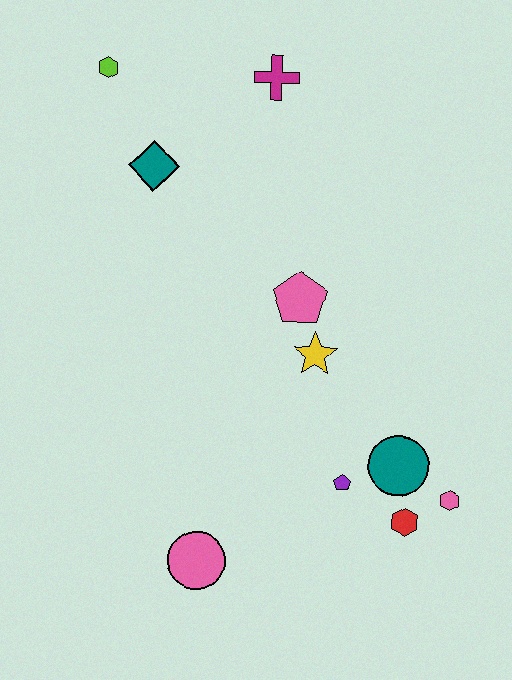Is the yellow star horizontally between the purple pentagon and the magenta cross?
Yes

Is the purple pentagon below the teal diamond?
Yes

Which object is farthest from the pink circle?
The lime hexagon is farthest from the pink circle.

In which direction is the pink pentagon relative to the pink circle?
The pink pentagon is above the pink circle.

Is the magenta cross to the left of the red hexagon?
Yes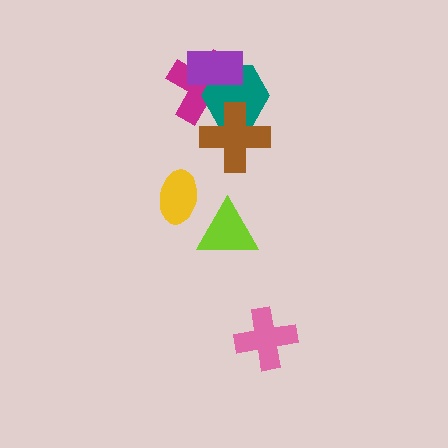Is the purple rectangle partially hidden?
No, no other shape covers it.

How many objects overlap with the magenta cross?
3 objects overlap with the magenta cross.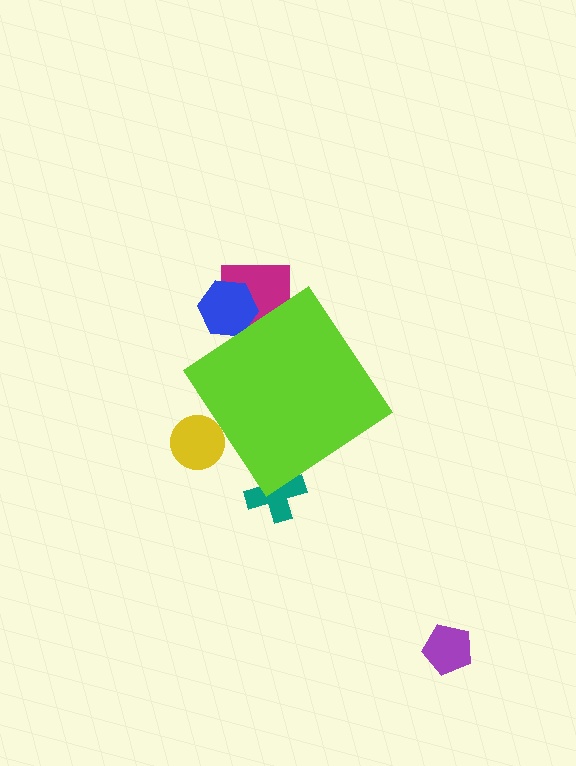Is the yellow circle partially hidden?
Yes, the yellow circle is partially hidden behind the lime diamond.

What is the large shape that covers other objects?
A lime diamond.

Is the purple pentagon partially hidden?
No, the purple pentagon is fully visible.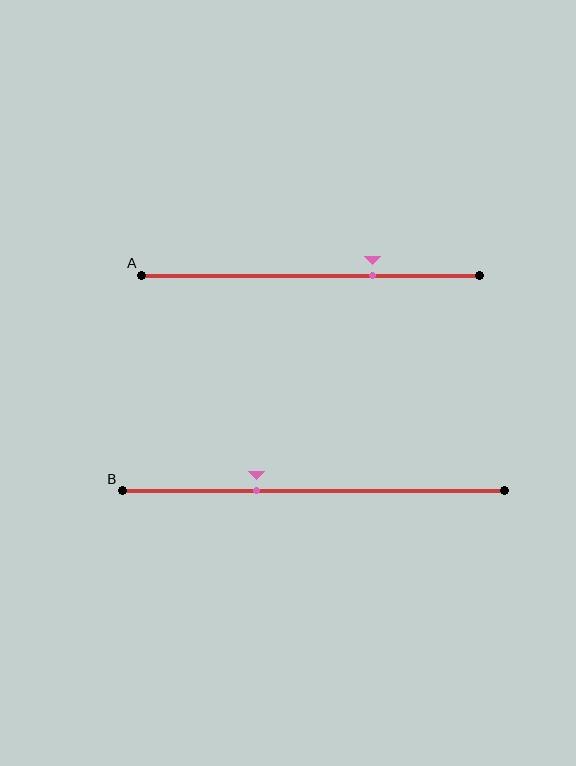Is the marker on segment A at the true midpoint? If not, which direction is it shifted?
No, the marker on segment A is shifted to the right by about 18% of the segment length.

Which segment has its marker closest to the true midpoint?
Segment B has its marker closest to the true midpoint.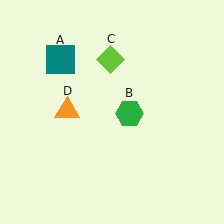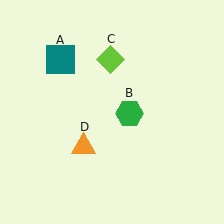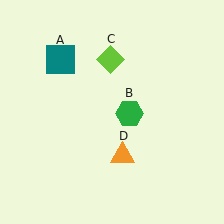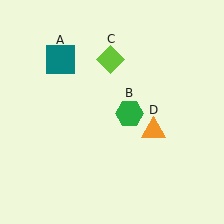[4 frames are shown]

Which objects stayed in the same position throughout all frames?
Teal square (object A) and green hexagon (object B) and lime diamond (object C) remained stationary.